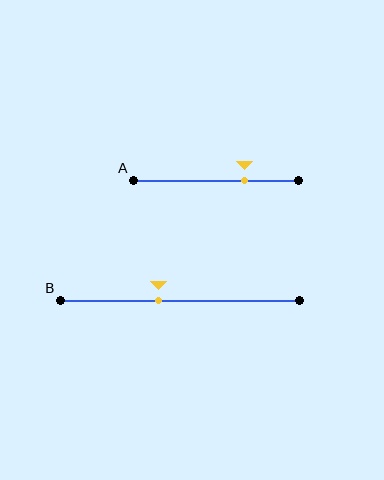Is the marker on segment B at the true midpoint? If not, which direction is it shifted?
No, the marker on segment B is shifted to the left by about 9% of the segment length.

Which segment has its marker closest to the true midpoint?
Segment B has its marker closest to the true midpoint.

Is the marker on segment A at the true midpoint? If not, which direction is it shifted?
No, the marker on segment A is shifted to the right by about 18% of the segment length.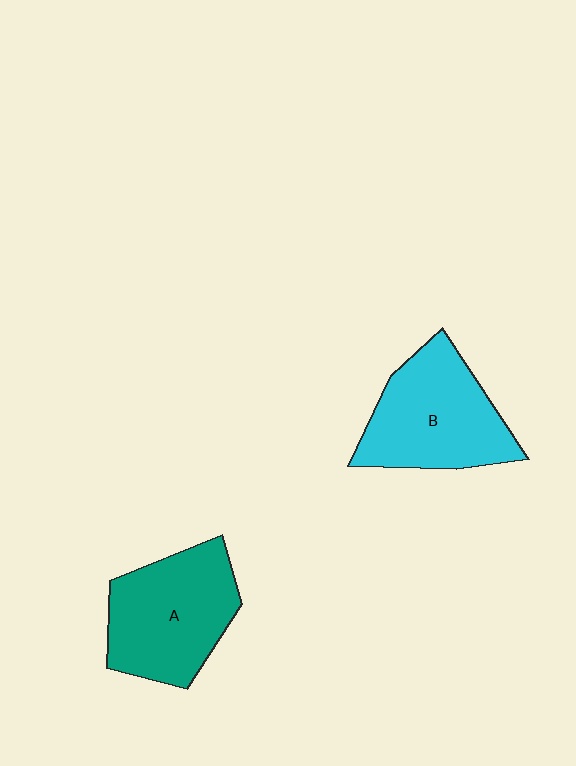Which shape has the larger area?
Shape A (teal).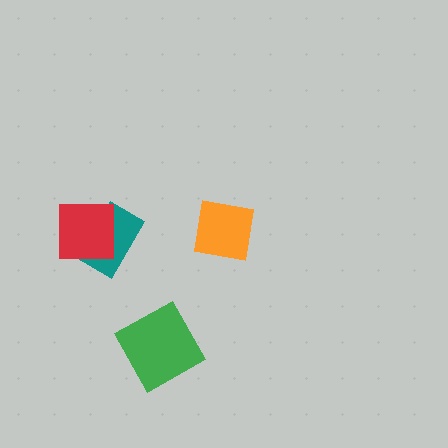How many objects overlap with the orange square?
0 objects overlap with the orange square.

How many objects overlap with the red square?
1 object overlaps with the red square.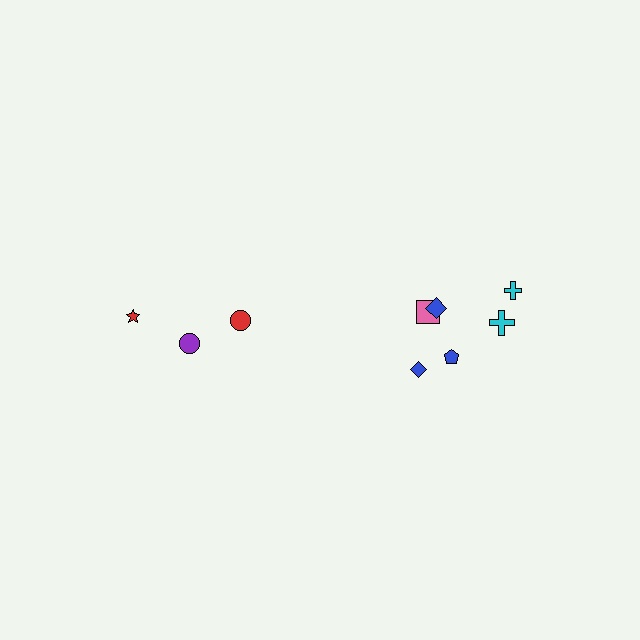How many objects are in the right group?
There are 6 objects.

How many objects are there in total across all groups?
There are 9 objects.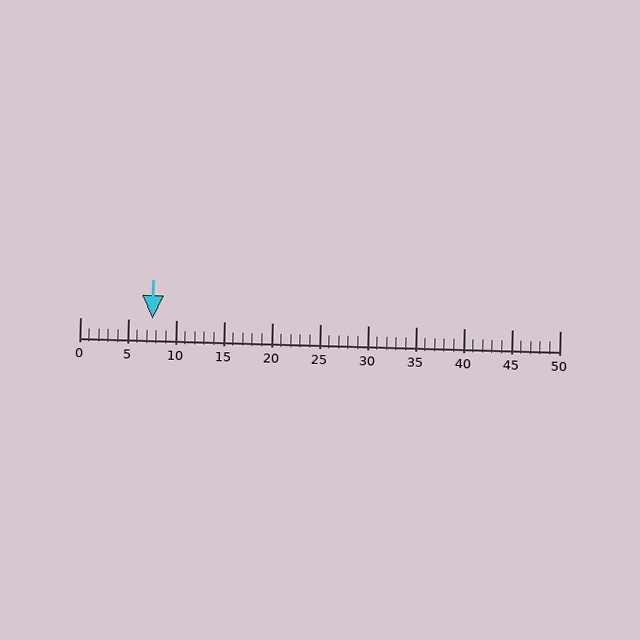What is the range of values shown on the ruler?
The ruler shows values from 0 to 50.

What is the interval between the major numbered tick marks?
The major tick marks are spaced 5 units apart.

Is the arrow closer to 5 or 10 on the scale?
The arrow is closer to 10.